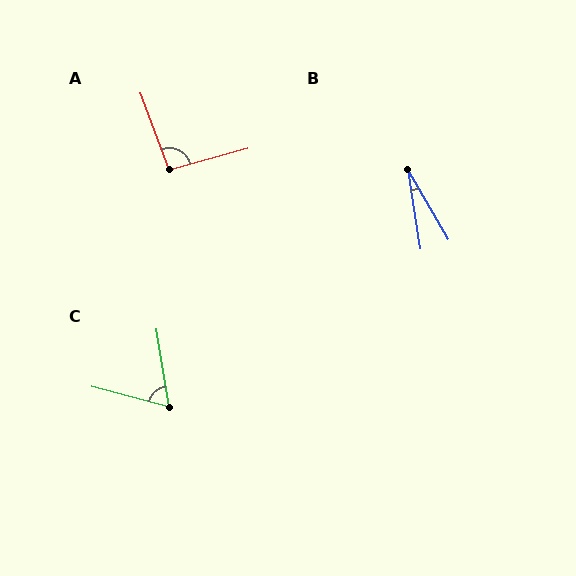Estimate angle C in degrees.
Approximately 66 degrees.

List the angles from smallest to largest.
B (22°), C (66°), A (95°).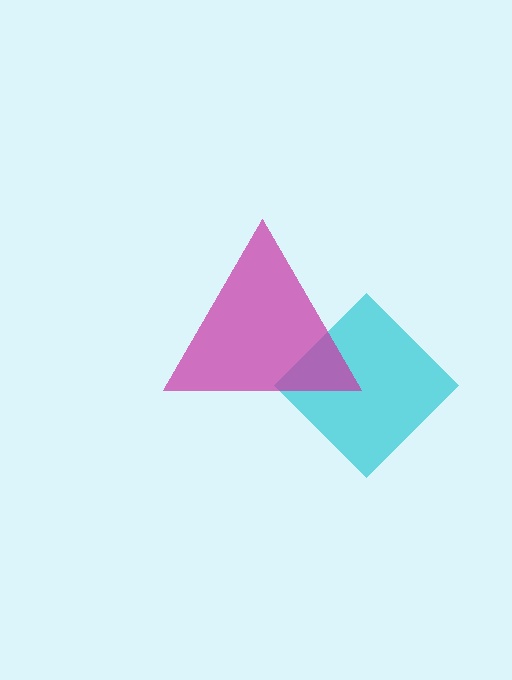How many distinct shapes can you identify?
There are 2 distinct shapes: a cyan diamond, a magenta triangle.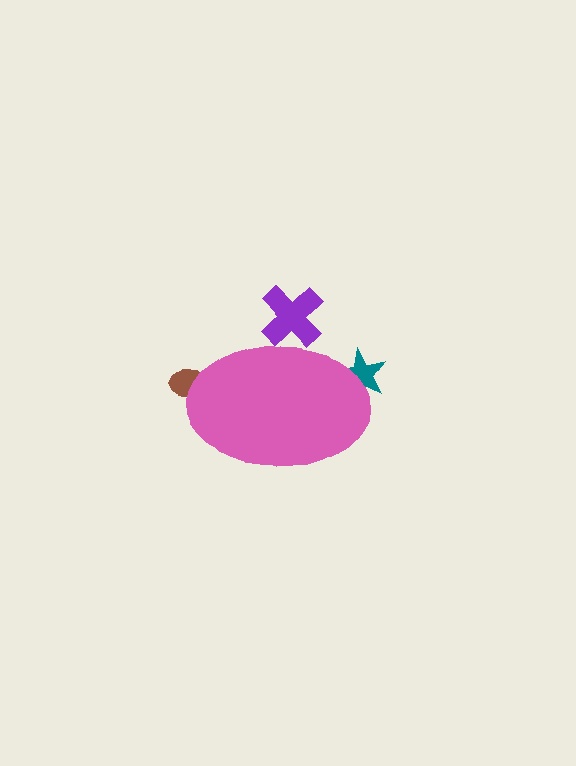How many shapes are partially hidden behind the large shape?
3 shapes are partially hidden.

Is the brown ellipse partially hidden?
Yes, the brown ellipse is partially hidden behind the pink ellipse.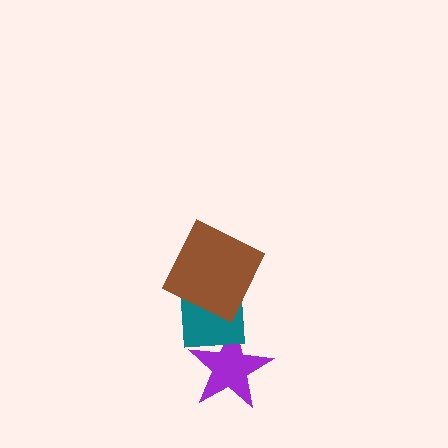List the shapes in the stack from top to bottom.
From top to bottom: the brown square, the teal square, the purple star.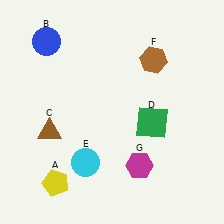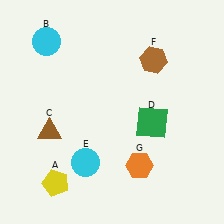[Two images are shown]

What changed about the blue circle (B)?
In Image 1, B is blue. In Image 2, it changed to cyan.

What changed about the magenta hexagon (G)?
In Image 1, G is magenta. In Image 2, it changed to orange.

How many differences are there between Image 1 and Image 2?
There are 2 differences between the two images.